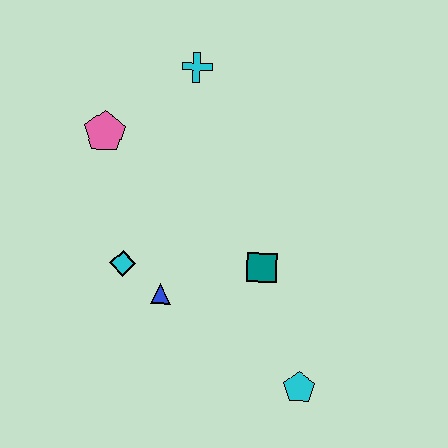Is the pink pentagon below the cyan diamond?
No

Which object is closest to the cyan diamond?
The blue triangle is closest to the cyan diamond.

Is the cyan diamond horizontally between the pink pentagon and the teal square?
Yes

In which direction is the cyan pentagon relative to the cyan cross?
The cyan pentagon is below the cyan cross.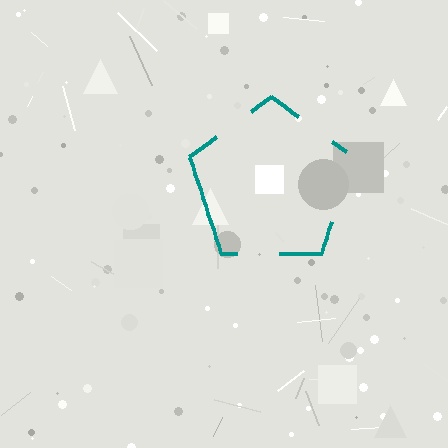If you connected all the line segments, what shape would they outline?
They would outline a pentagon.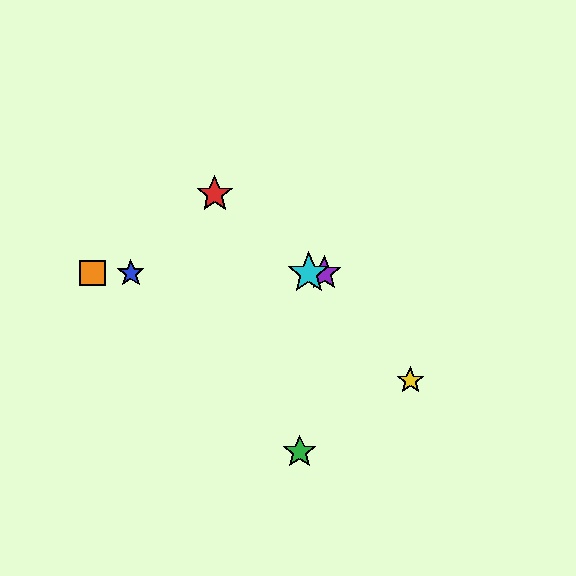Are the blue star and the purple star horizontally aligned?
Yes, both are at y≈273.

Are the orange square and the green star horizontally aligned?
No, the orange square is at y≈273 and the green star is at y≈452.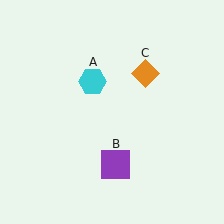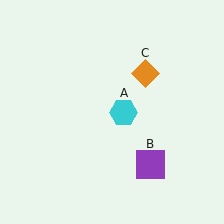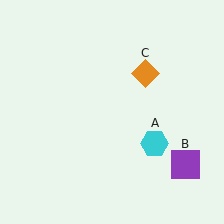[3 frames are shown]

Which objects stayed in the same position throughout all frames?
Orange diamond (object C) remained stationary.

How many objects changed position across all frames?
2 objects changed position: cyan hexagon (object A), purple square (object B).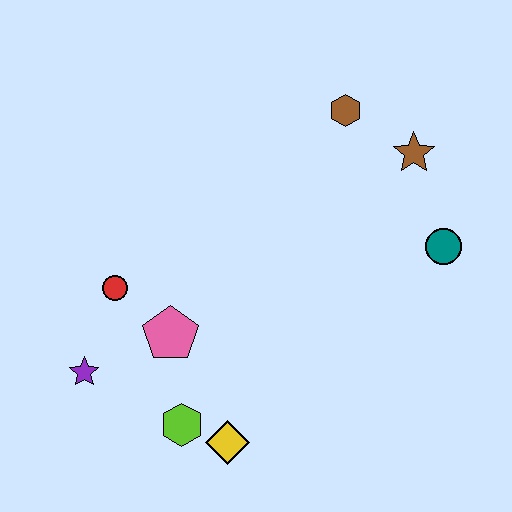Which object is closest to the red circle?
The pink pentagon is closest to the red circle.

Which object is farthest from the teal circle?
The purple star is farthest from the teal circle.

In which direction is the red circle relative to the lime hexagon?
The red circle is above the lime hexagon.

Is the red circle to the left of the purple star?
No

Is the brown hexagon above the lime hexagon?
Yes